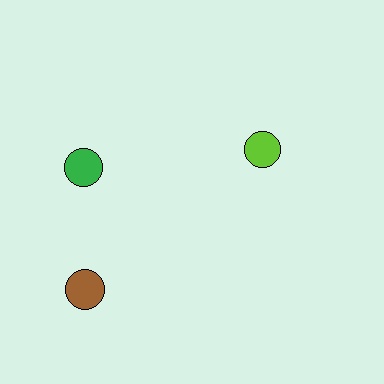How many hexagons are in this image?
There are no hexagons.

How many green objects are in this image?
There is 1 green object.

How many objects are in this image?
There are 3 objects.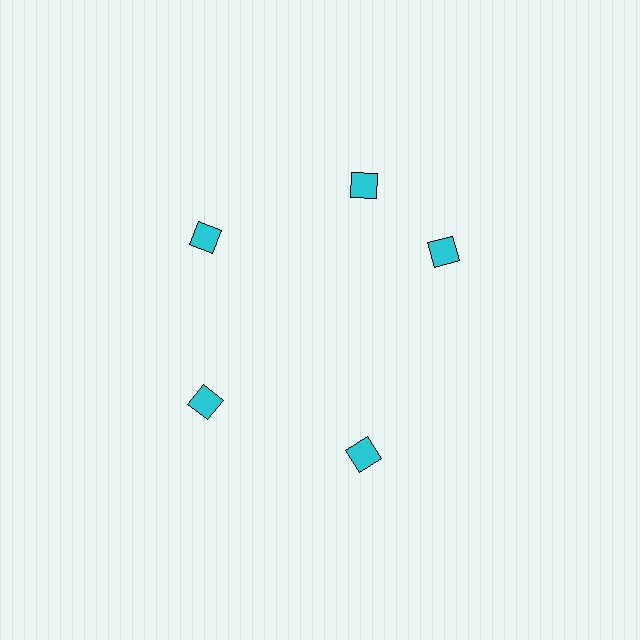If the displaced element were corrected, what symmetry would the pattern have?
It would have 5-fold rotational symmetry — the pattern would map onto itself every 72 degrees.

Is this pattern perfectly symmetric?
No. The 5 cyan diamonds are arranged in a ring, but one element near the 3 o'clock position is rotated out of alignment along the ring, breaking the 5-fold rotational symmetry.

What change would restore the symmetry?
The symmetry would be restored by rotating it back into even spacing with its neighbors so that all 5 diamonds sit at equal angles and equal distance from the center.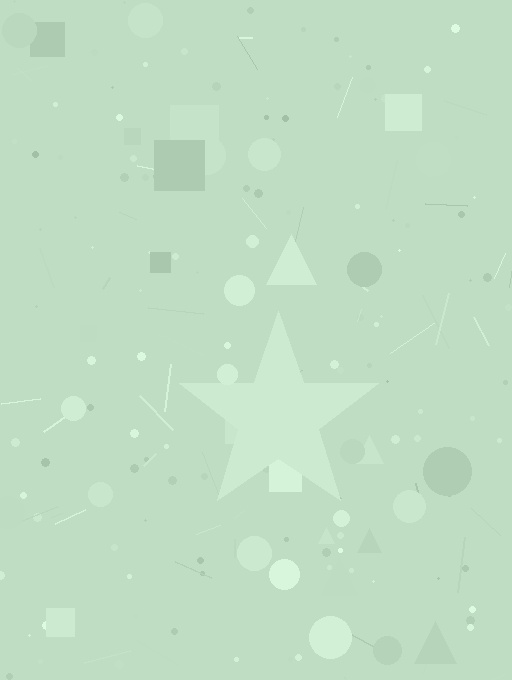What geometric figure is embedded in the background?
A star is embedded in the background.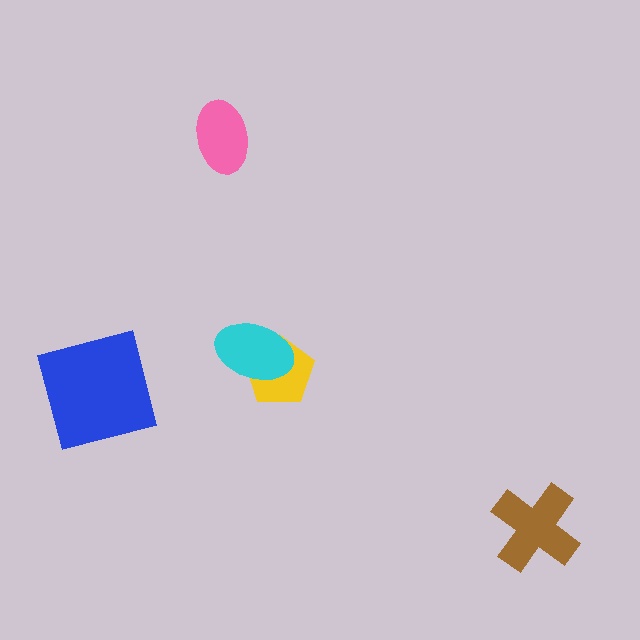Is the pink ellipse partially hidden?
No, no other shape covers it.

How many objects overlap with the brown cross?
0 objects overlap with the brown cross.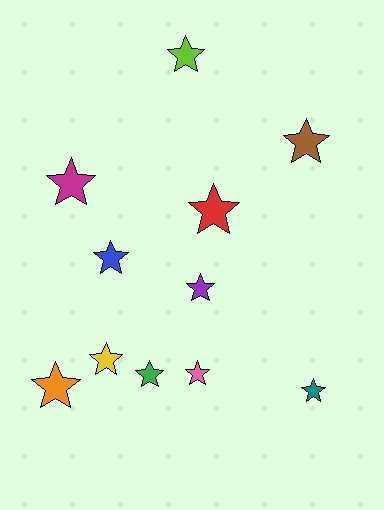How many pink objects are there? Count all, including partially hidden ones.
There is 1 pink object.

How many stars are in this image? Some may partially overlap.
There are 11 stars.